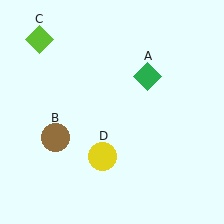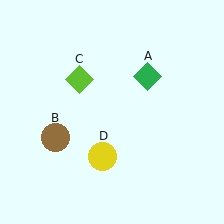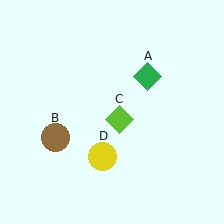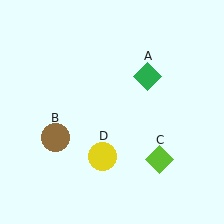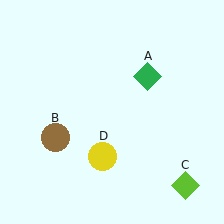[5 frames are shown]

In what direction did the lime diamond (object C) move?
The lime diamond (object C) moved down and to the right.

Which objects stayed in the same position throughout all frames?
Green diamond (object A) and brown circle (object B) and yellow circle (object D) remained stationary.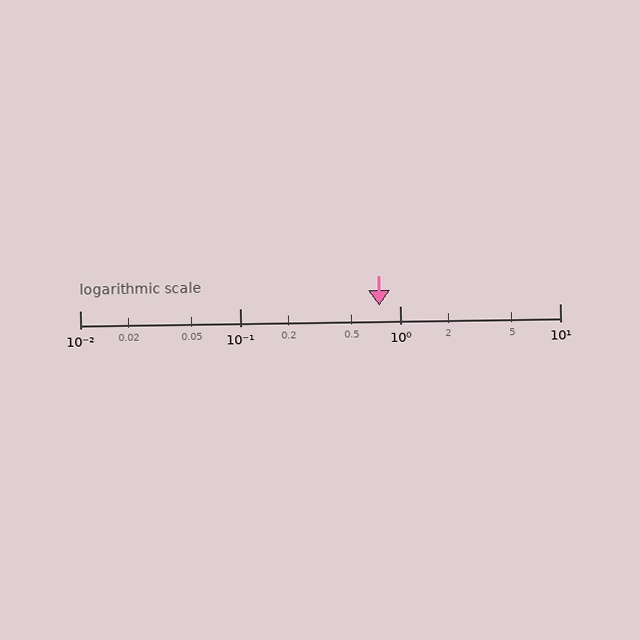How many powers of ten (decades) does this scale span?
The scale spans 3 decades, from 0.01 to 10.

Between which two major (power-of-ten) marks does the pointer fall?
The pointer is between 0.1 and 1.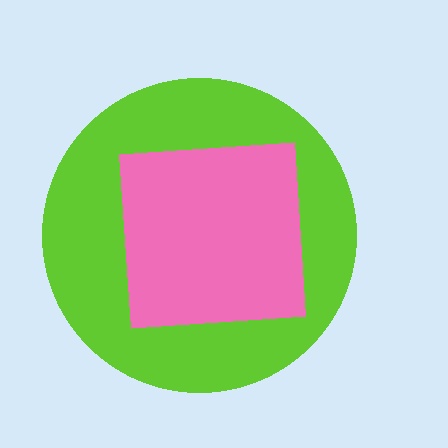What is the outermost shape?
The lime circle.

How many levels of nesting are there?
2.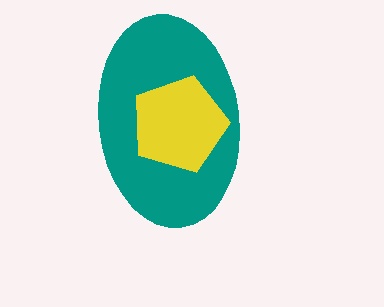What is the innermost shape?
The yellow pentagon.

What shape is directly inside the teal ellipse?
The yellow pentagon.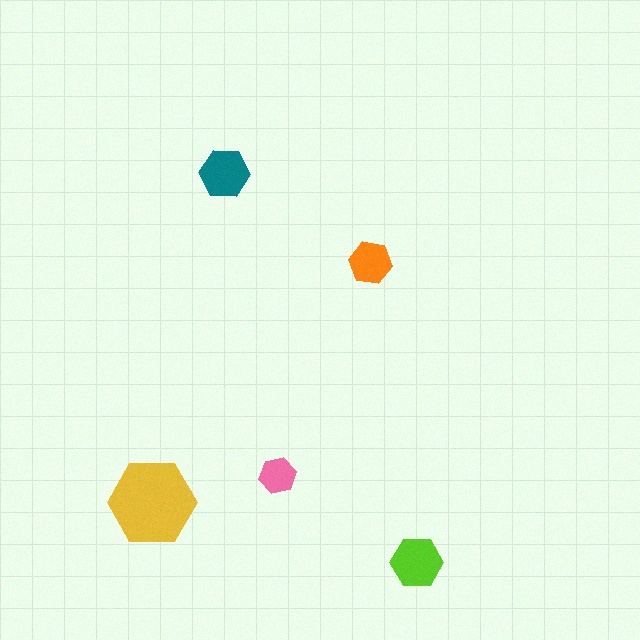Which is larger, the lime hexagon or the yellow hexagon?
The yellow one.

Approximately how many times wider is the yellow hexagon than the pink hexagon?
About 2.5 times wider.